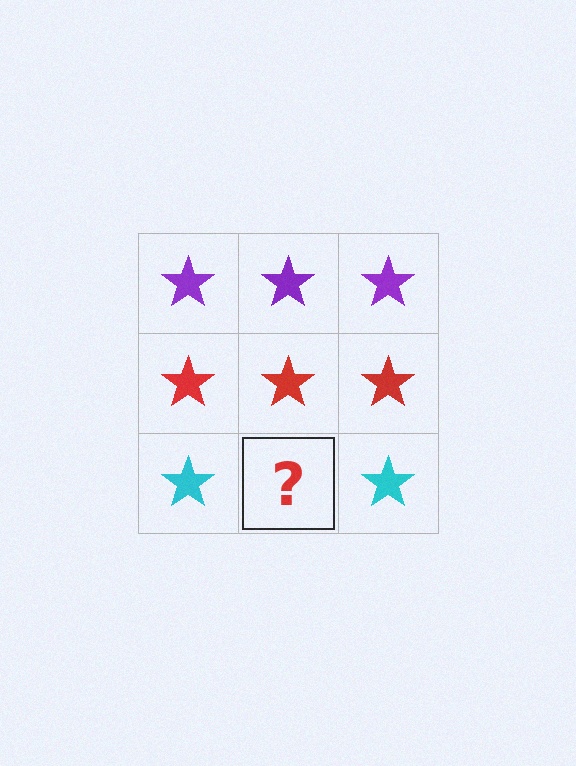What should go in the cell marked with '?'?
The missing cell should contain a cyan star.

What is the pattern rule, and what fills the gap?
The rule is that each row has a consistent color. The gap should be filled with a cyan star.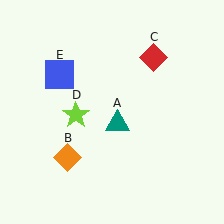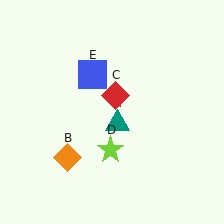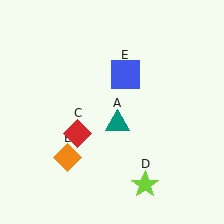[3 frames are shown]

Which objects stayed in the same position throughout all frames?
Teal triangle (object A) and orange diamond (object B) remained stationary.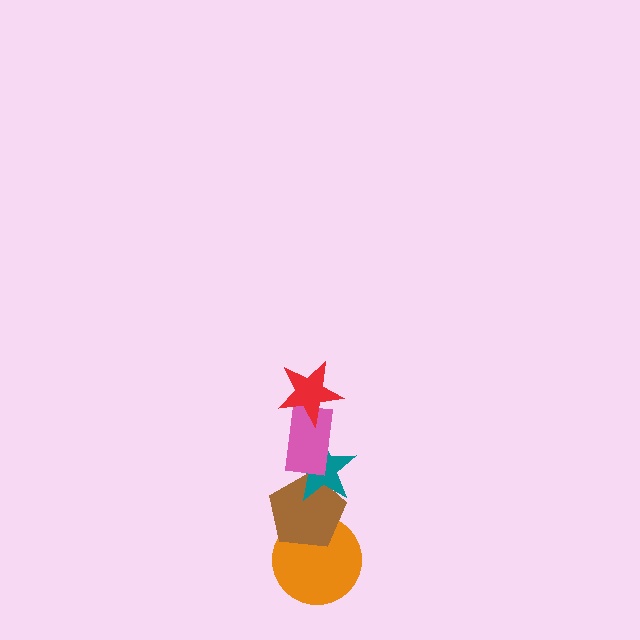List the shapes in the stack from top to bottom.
From top to bottom: the red star, the pink rectangle, the teal star, the brown pentagon, the orange circle.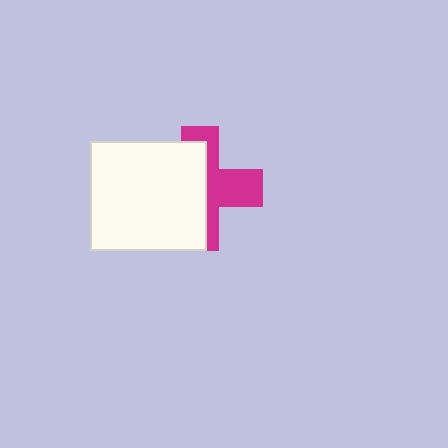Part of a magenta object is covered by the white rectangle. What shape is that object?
It is a cross.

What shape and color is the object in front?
The object in front is a white rectangle.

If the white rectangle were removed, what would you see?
You would see the complete magenta cross.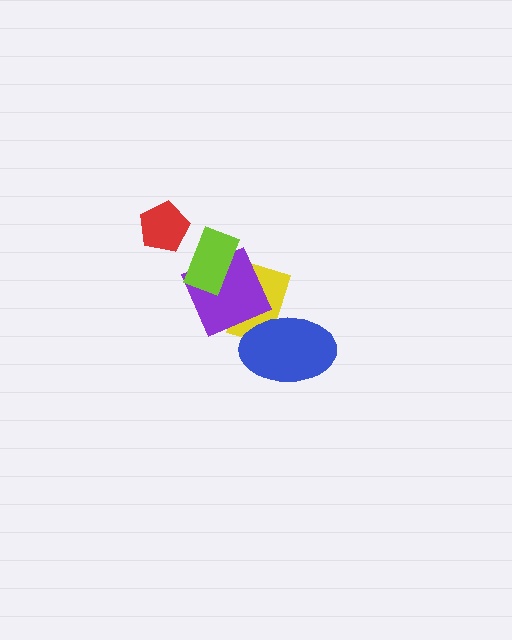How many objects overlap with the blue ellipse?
2 objects overlap with the blue ellipse.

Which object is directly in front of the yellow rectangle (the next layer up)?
The purple diamond is directly in front of the yellow rectangle.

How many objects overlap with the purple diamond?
3 objects overlap with the purple diamond.